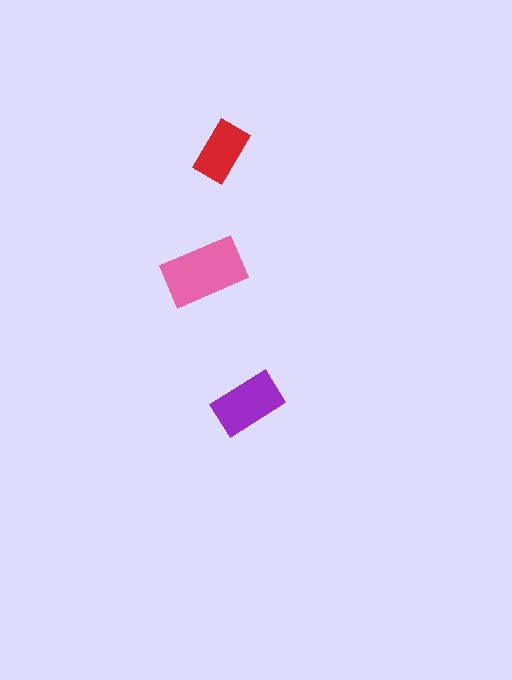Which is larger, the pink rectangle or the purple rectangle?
The pink one.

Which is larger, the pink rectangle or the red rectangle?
The pink one.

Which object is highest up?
The red rectangle is topmost.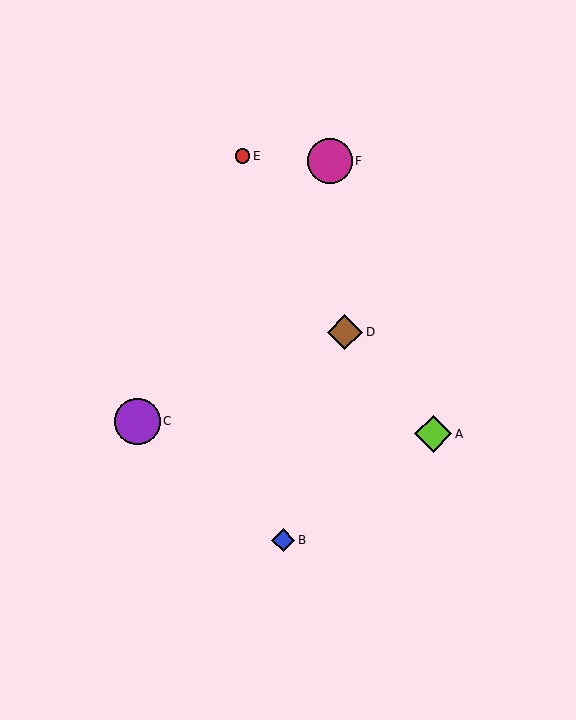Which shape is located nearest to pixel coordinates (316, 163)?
The magenta circle (labeled F) at (330, 161) is nearest to that location.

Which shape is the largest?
The purple circle (labeled C) is the largest.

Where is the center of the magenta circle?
The center of the magenta circle is at (330, 161).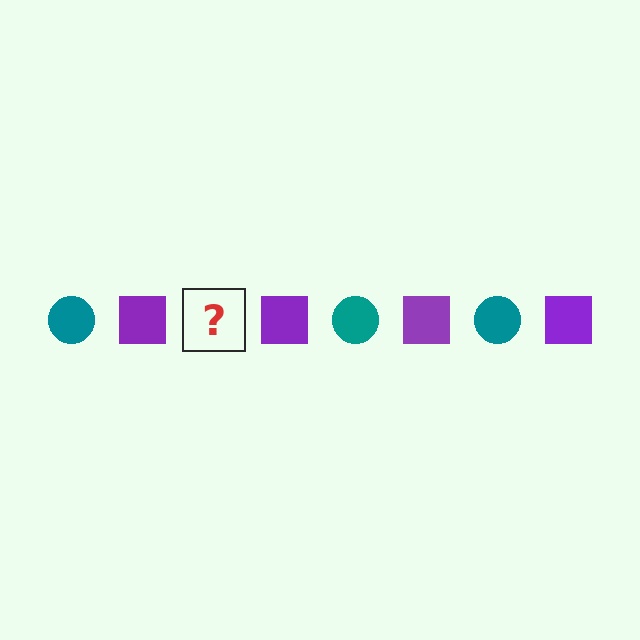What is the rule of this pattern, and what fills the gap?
The rule is that the pattern alternates between teal circle and purple square. The gap should be filled with a teal circle.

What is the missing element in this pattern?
The missing element is a teal circle.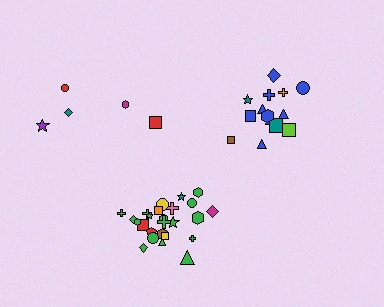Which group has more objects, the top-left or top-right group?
The top-right group.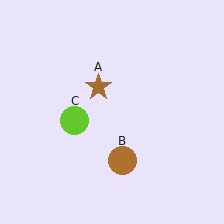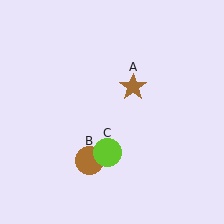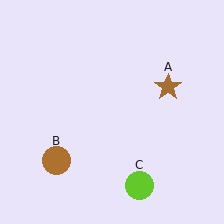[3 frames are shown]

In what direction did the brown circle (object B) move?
The brown circle (object B) moved left.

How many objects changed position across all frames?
3 objects changed position: brown star (object A), brown circle (object B), lime circle (object C).